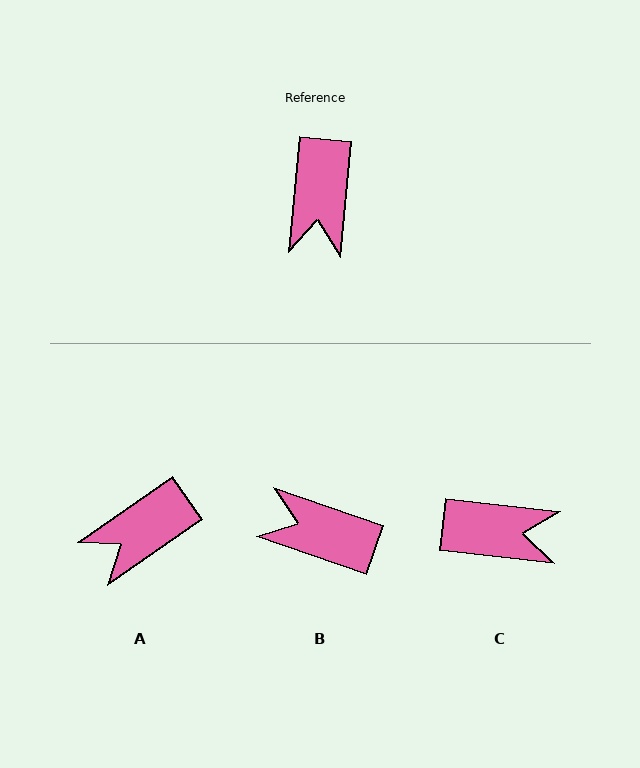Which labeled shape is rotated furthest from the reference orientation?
B, about 103 degrees away.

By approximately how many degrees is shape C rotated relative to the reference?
Approximately 89 degrees counter-clockwise.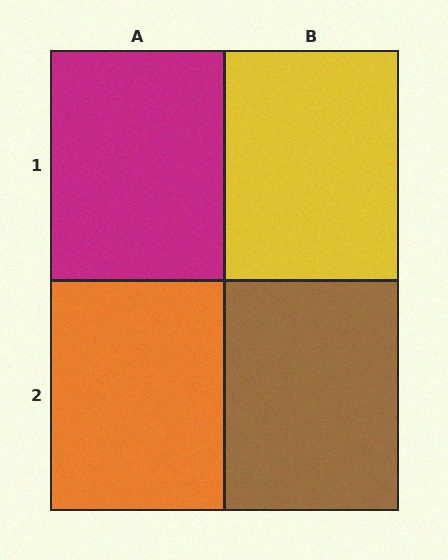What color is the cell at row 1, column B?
Yellow.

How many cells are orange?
1 cell is orange.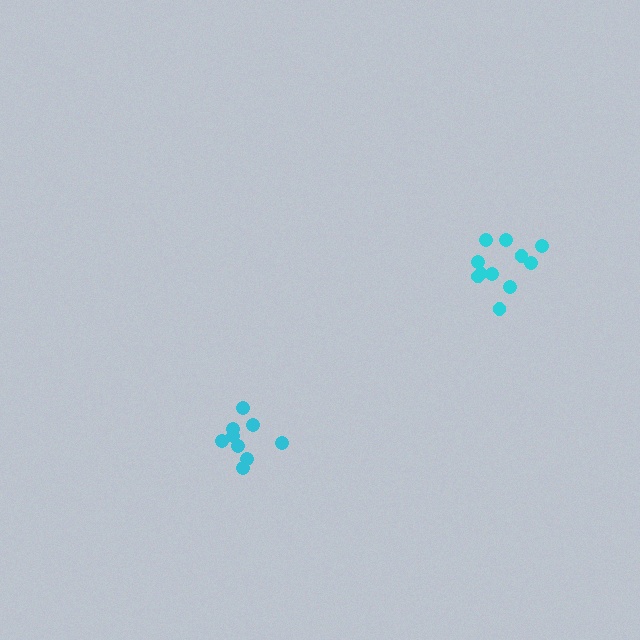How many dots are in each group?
Group 1: 11 dots, Group 2: 9 dots (20 total).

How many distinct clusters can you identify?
There are 2 distinct clusters.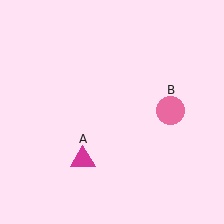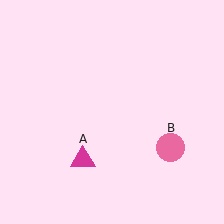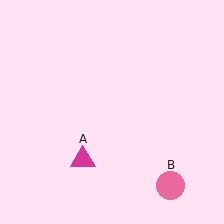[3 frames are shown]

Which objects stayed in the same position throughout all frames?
Magenta triangle (object A) remained stationary.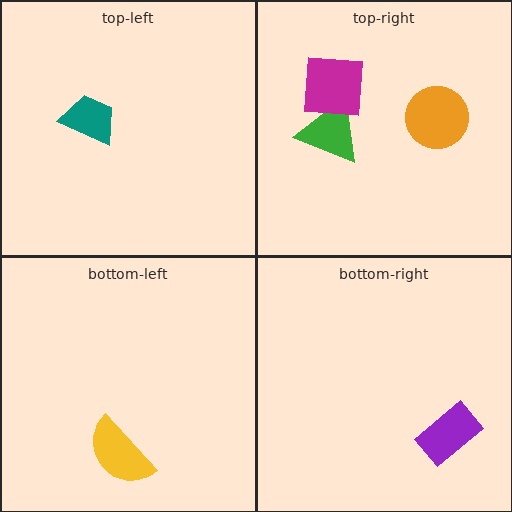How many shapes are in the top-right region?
3.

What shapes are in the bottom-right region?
The purple rectangle.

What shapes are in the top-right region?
The orange circle, the green triangle, the magenta square.